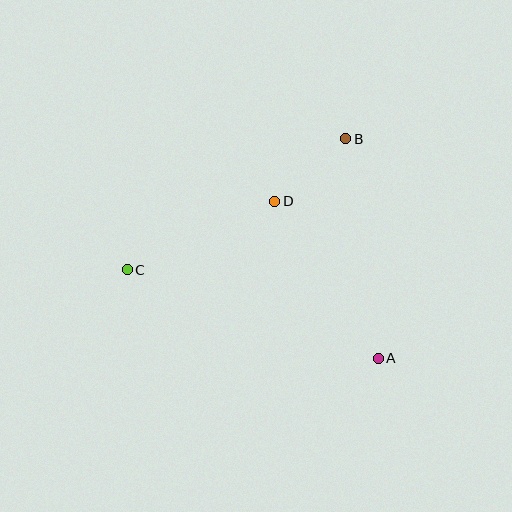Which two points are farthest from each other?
Points A and C are farthest from each other.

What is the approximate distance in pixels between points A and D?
The distance between A and D is approximately 188 pixels.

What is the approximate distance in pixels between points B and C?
The distance between B and C is approximately 255 pixels.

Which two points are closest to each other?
Points B and D are closest to each other.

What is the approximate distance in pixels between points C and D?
The distance between C and D is approximately 163 pixels.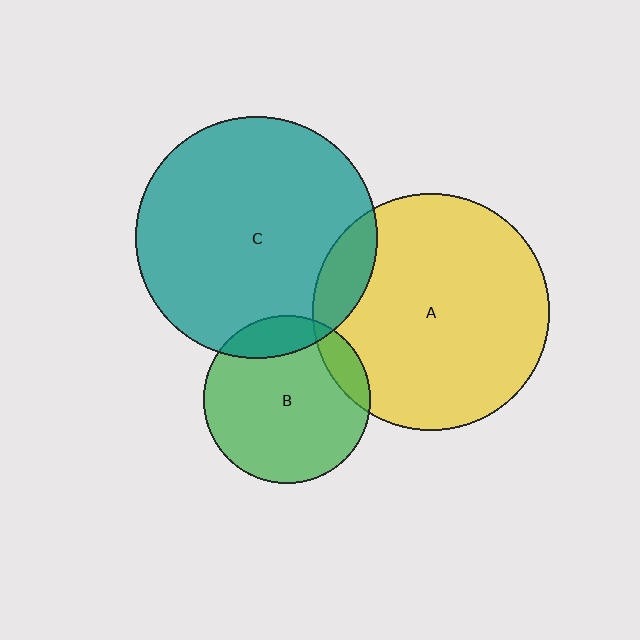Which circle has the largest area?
Circle C (teal).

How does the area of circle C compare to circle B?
Approximately 2.1 times.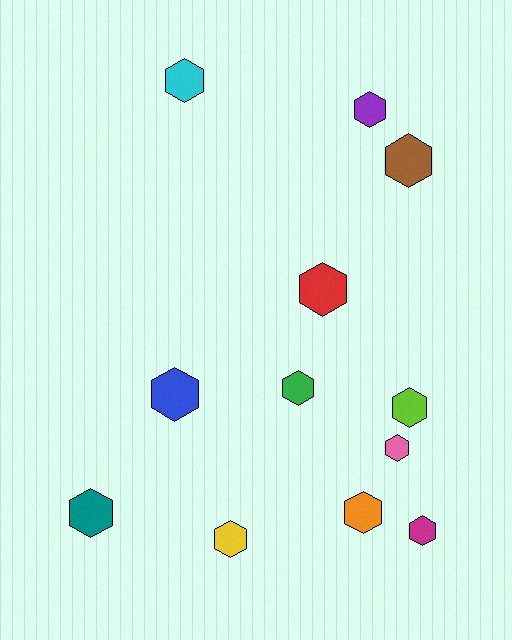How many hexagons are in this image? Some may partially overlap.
There are 12 hexagons.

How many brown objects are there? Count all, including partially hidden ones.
There is 1 brown object.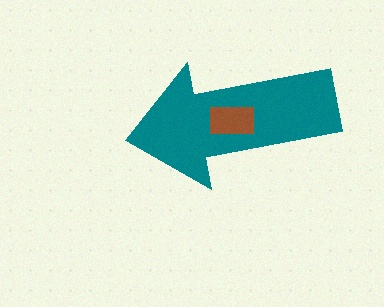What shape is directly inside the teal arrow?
The brown rectangle.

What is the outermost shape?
The teal arrow.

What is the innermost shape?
The brown rectangle.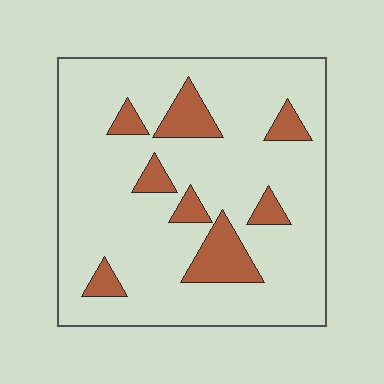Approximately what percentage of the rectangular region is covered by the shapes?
Approximately 15%.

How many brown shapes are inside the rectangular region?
8.